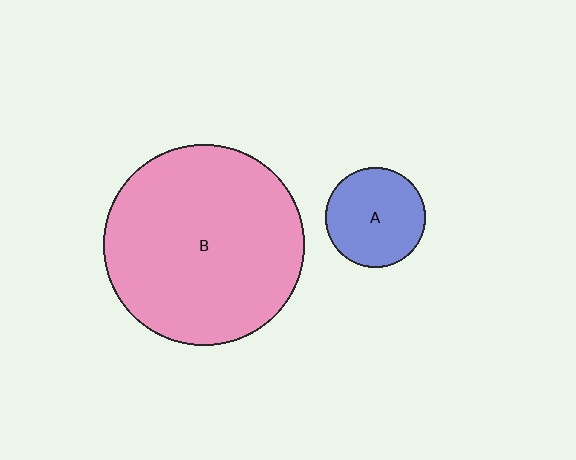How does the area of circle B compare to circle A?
Approximately 4.1 times.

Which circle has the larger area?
Circle B (pink).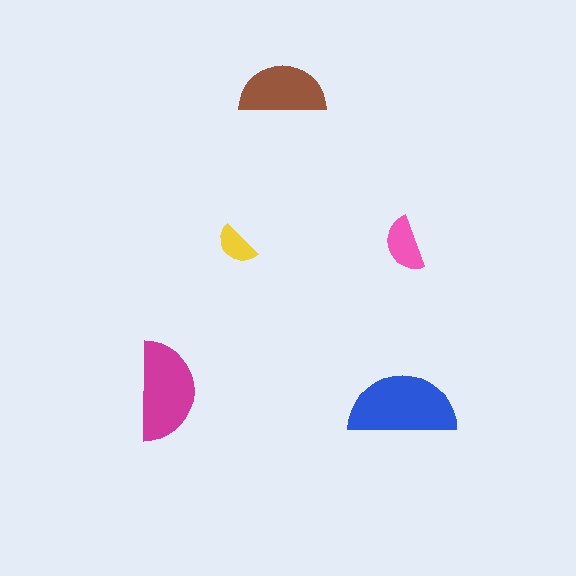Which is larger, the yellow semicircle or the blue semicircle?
The blue one.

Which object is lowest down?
The blue semicircle is bottommost.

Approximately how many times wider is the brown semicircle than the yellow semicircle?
About 2 times wider.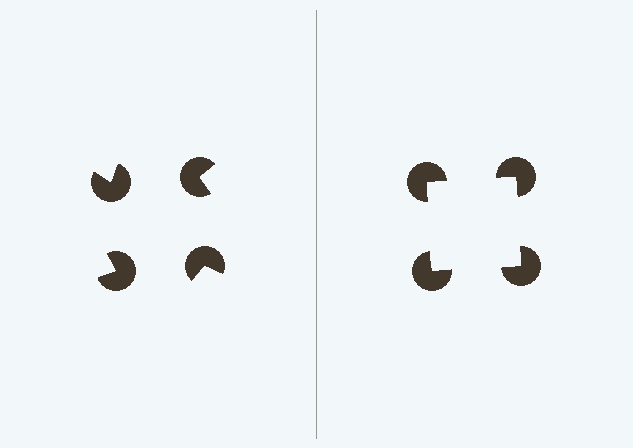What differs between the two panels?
The pac-man discs are positioned identically on both sides; only the wedge orientations differ. On the right they align to a square; on the left they are misaligned.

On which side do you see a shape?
An illusory square appears on the right side. On the left side the wedge cuts are rotated, so no coherent shape forms.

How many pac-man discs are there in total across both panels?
8 — 4 on each side.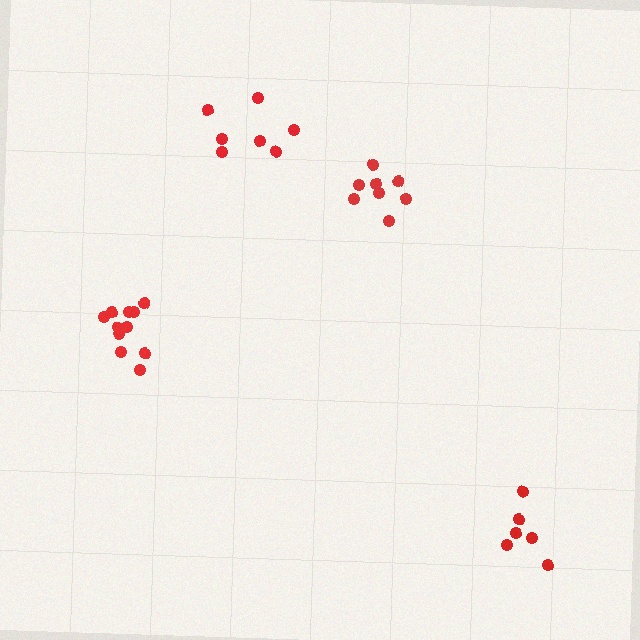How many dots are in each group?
Group 1: 8 dots, Group 2: 7 dots, Group 3: 11 dots, Group 4: 6 dots (32 total).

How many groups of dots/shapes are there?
There are 4 groups.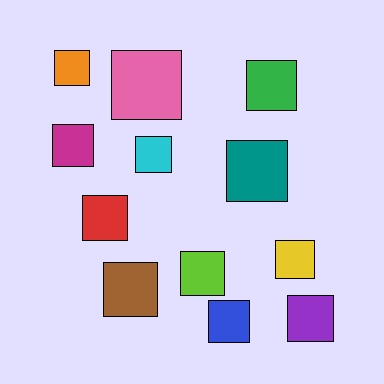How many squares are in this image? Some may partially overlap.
There are 12 squares.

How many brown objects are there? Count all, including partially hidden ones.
There is 1 brown object.